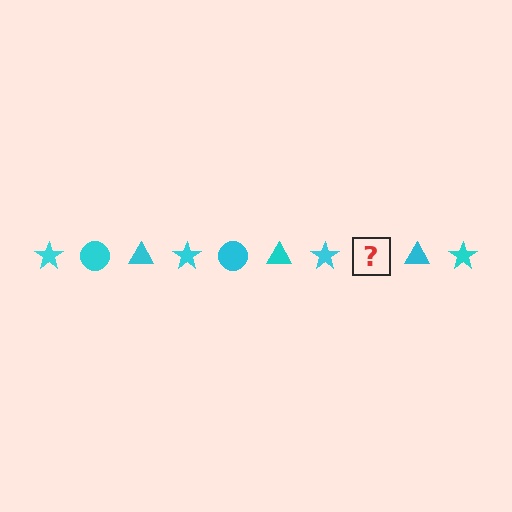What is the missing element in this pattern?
The missing element is a cyan circle.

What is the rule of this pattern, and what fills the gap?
The rule is that the pattern cycles through star, circle, triangle shapes in cyan. The gap should be filled with a cyan circle.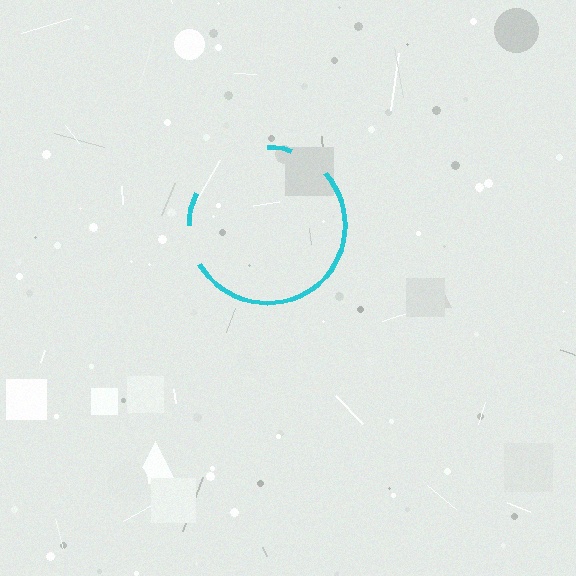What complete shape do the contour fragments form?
The contour fragments form a circle.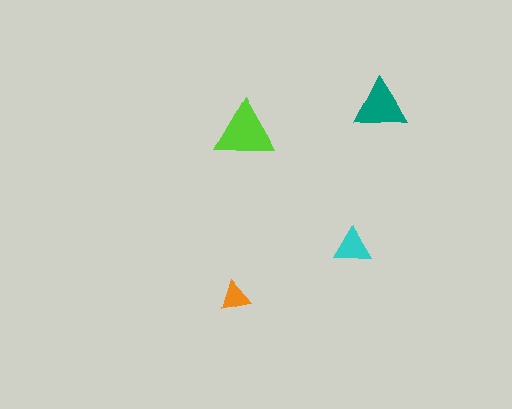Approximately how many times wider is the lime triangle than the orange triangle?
About 2 times wider.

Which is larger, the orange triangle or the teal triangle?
The teal one.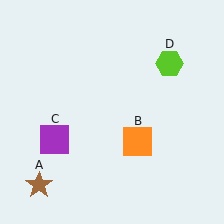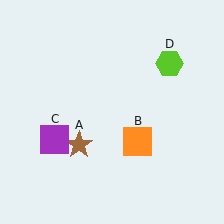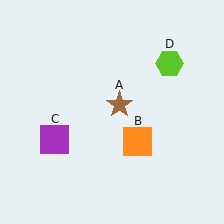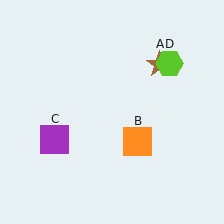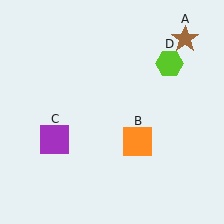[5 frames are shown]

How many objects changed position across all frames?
1 object changed position: brown star (object A).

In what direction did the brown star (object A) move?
The brown star (object A) moved up and to the right.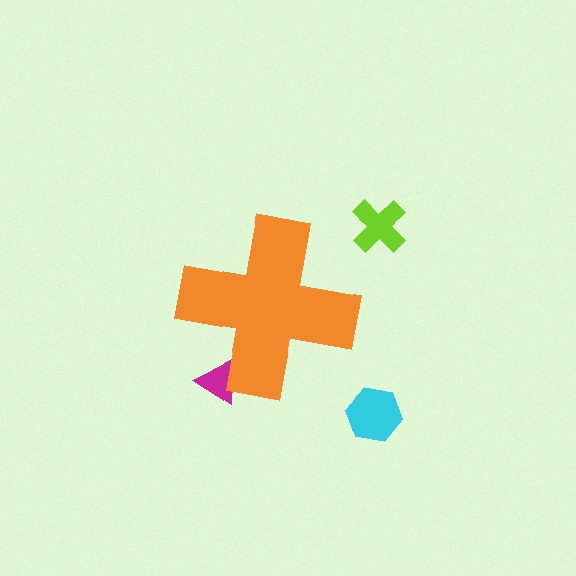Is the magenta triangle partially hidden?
Yes, the magenta triangle is partially hidden behind the orange cross.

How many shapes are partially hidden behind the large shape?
1 shape is partially hidden.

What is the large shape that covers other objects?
An orange cross.